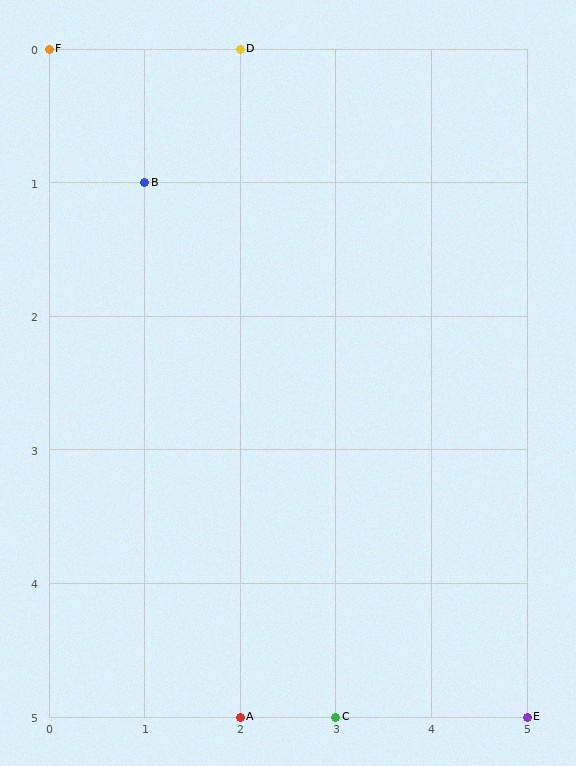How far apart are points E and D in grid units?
Points E and D are 3 columns and 5 rows apart (about 5.8 grid units diagonally).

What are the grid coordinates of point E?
Point E is at grid coordinates (5, 5).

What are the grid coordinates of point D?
Point D is at grid coordinates (2, 0).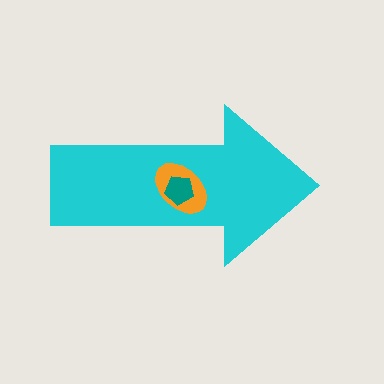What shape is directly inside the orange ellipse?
The teal pentagon.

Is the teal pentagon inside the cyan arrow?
Yes.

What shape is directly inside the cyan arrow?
The orange ellipse.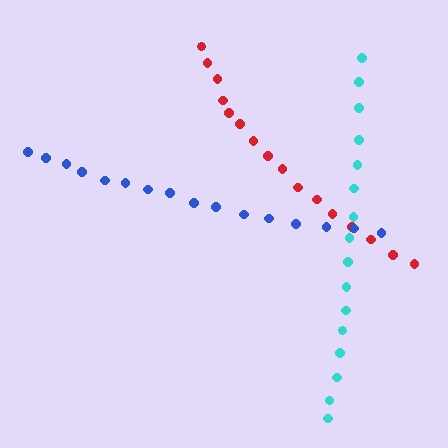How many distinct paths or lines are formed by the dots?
There are 3 distinct paths.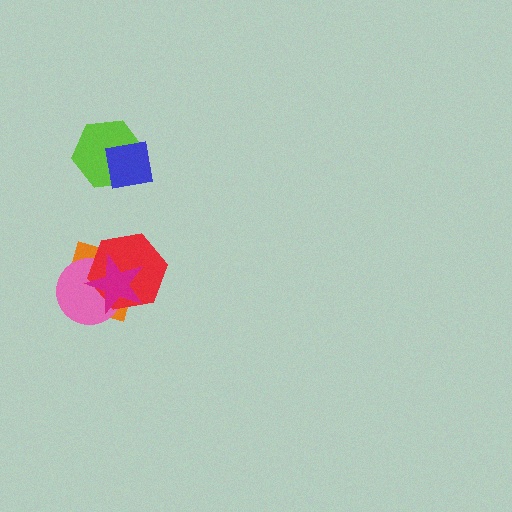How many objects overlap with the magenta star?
3 objects overlap with the magenta star.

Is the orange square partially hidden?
Yes, it is partially covered by another shape.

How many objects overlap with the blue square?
1 object overlaps with the blue square.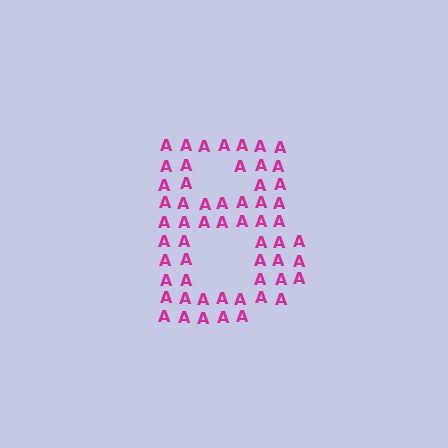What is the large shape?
The large shape is the letter B.